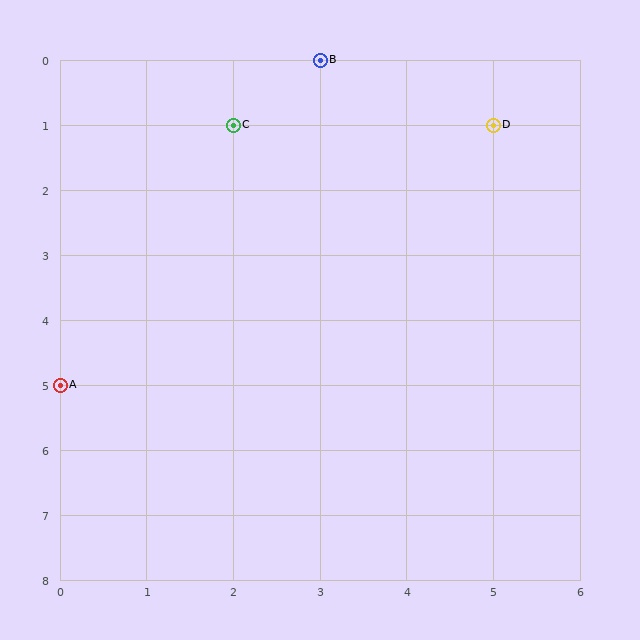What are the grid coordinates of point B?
Point B is at grid coordinates (3, 0).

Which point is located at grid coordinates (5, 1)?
Point D is at (5, 1).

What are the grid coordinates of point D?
Point D is at grid coordinates (5, 1).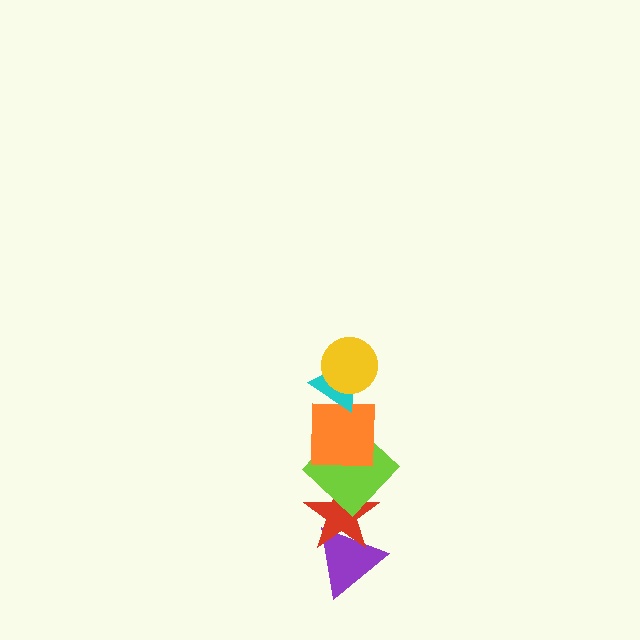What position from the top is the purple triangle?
The purple triangle is 6th from the top.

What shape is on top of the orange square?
The cyan triangle is on top of the orange square.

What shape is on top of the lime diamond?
The orange square is on top of the lime diamond.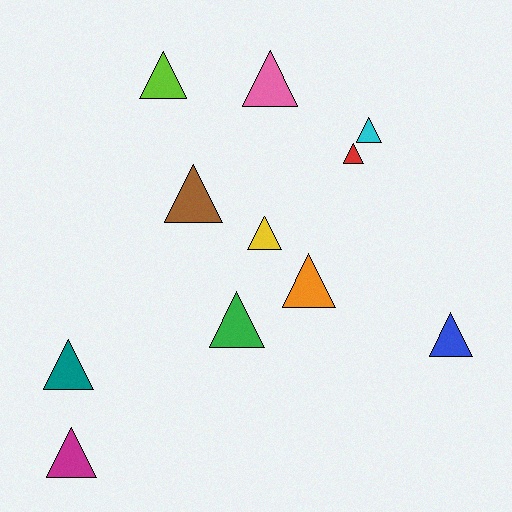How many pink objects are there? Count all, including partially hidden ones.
There is 1 pink object.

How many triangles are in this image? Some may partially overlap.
There are 11 triangles.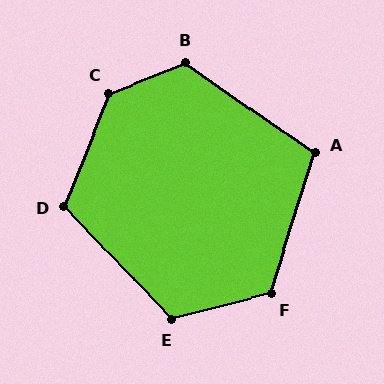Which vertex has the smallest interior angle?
A, at approximately 108 degrees.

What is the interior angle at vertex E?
Approximately 119 degrees (obtuse).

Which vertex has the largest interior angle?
C, at approximately 133 degrees.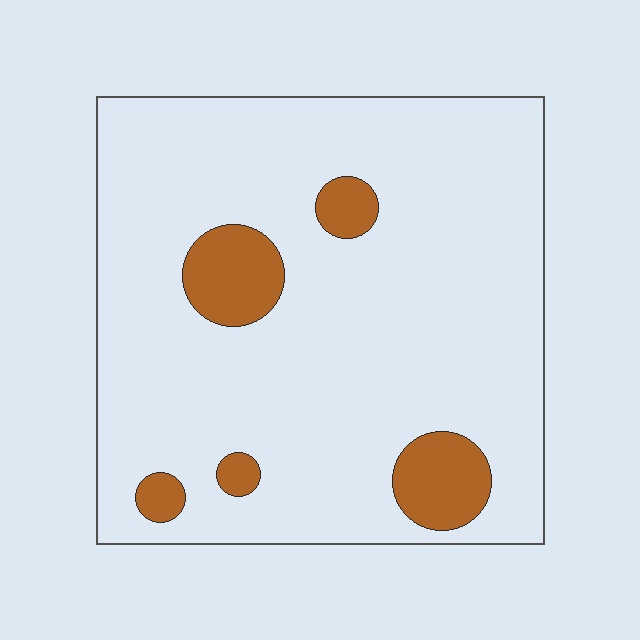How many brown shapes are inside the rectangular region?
5.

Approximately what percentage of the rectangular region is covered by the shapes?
Approximately 10%.